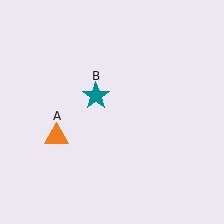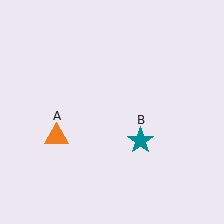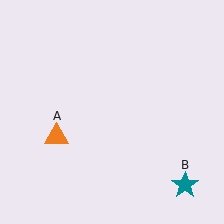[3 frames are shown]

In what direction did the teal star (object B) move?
The teal star (object B) moved down and to the right.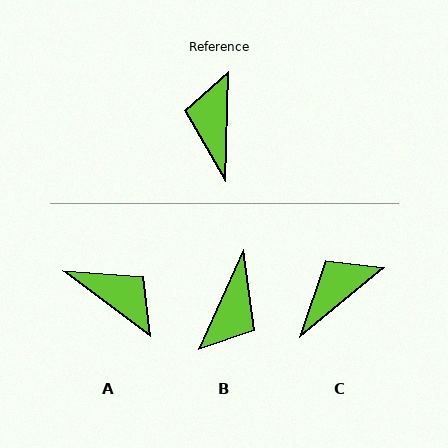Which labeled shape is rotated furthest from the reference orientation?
B, about 157 degrees away.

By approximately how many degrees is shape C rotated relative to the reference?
Approximately 49 degrees clockwise.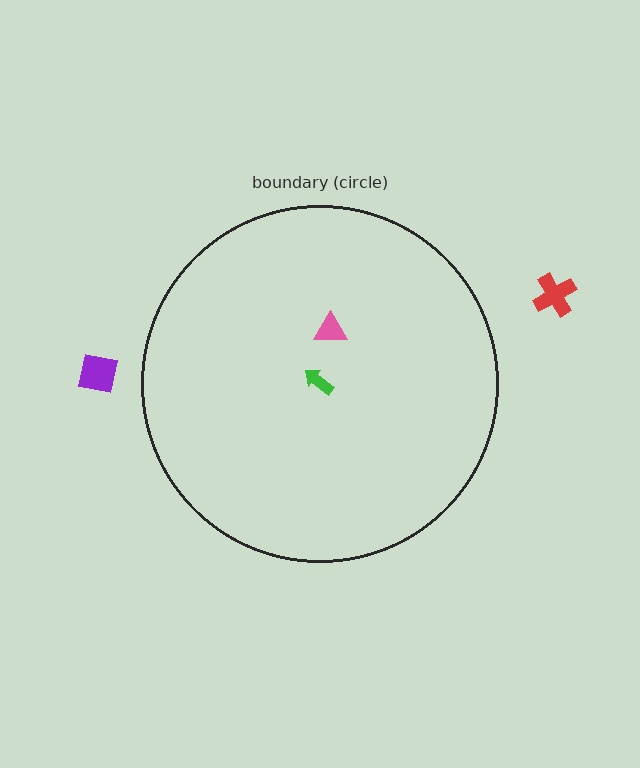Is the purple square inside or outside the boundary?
Outside.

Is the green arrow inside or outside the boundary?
Inside.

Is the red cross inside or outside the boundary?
Outside.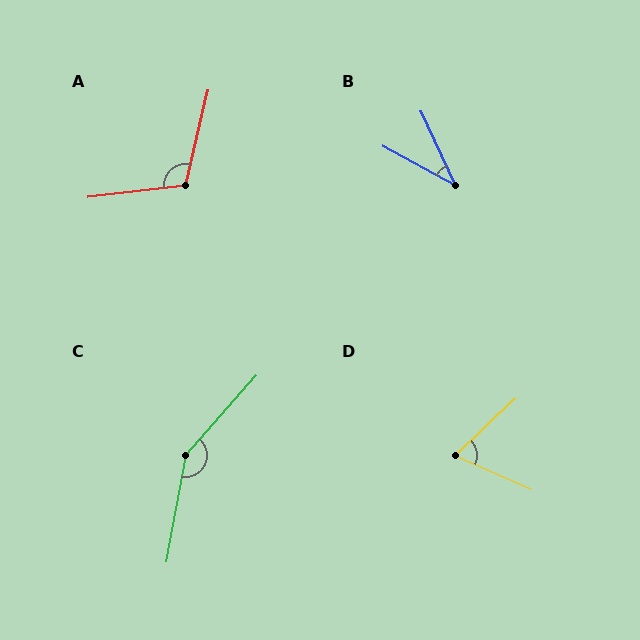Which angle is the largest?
C, at approximately 149 degrees.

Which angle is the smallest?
B, at approximately 37 degrees.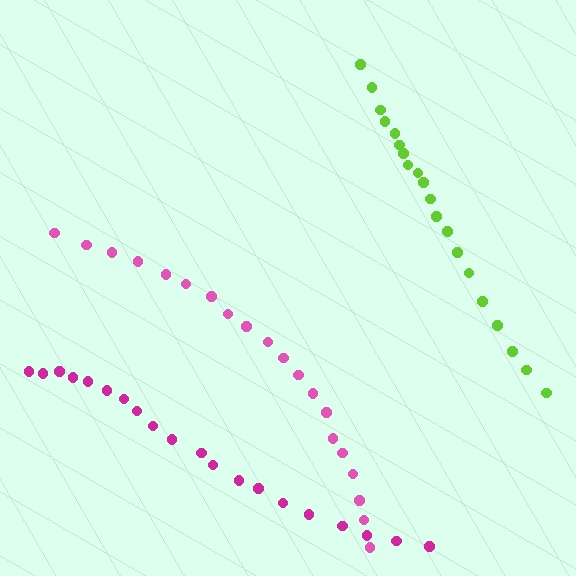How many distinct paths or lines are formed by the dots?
There are 3 distinct paths.